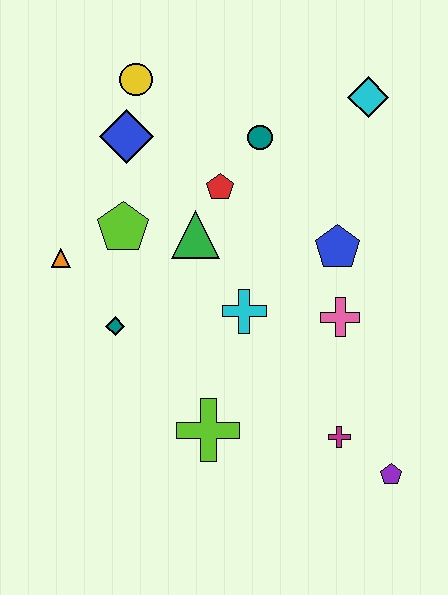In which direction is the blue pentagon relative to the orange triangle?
The blue pentagon is to the right of the orange triangle.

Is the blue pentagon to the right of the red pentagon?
Yes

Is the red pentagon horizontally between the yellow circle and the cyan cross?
Yes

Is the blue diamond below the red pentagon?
No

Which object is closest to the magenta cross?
The purple pentagon is closest to the magenta cross.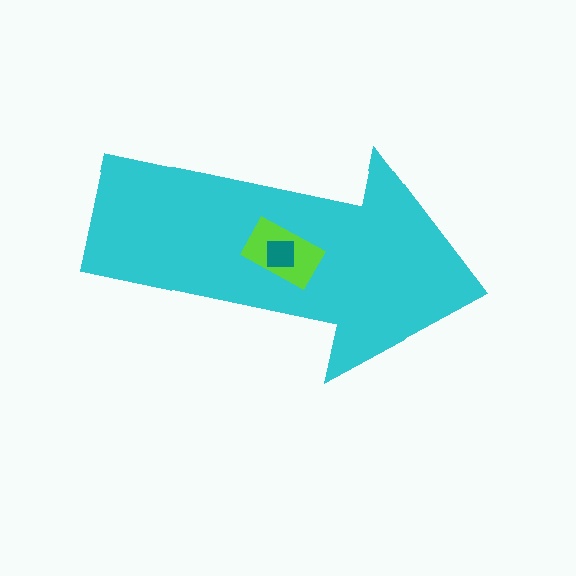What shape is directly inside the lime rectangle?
The teal square.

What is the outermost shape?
The cyan arrow.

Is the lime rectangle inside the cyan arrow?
Yes.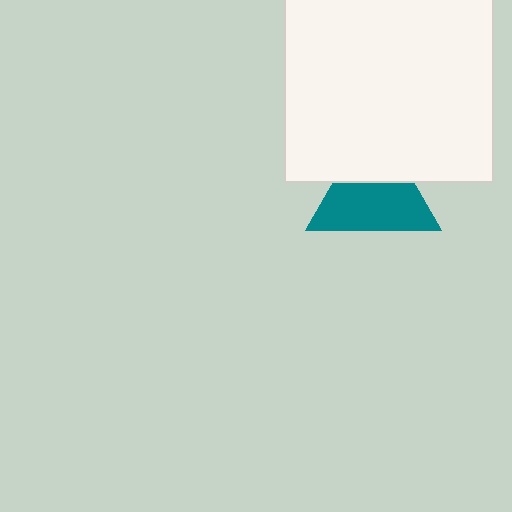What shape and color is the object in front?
The object in front is a white square.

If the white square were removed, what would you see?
You would see the complete teal triangle.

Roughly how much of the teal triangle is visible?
About half of it is visible (roughly 64%).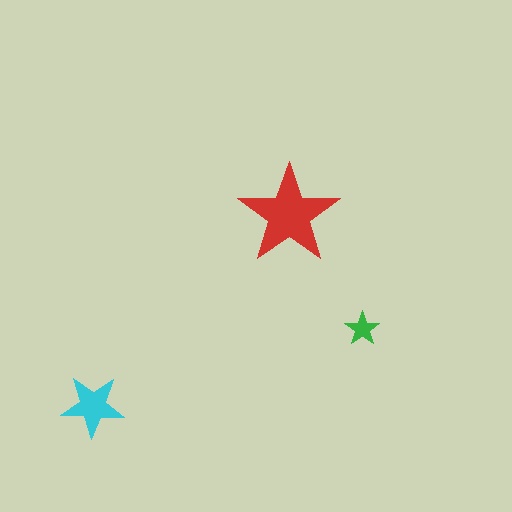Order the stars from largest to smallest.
the red one, the cyan one, the green one.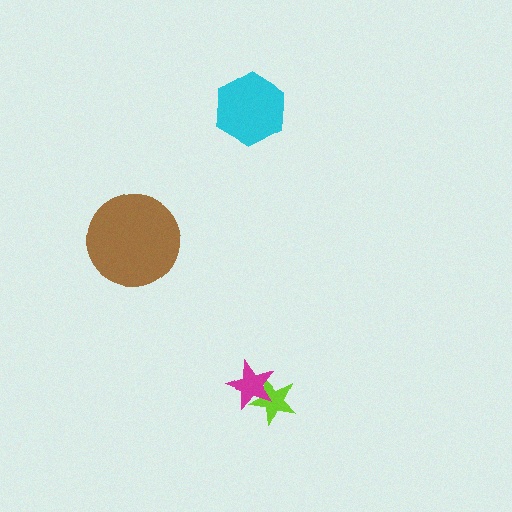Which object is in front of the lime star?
The magenta star is in front of the lime star.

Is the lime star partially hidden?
Yes, it is partially covered by another shape.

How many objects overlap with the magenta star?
1 object overlaps with the magenta star.